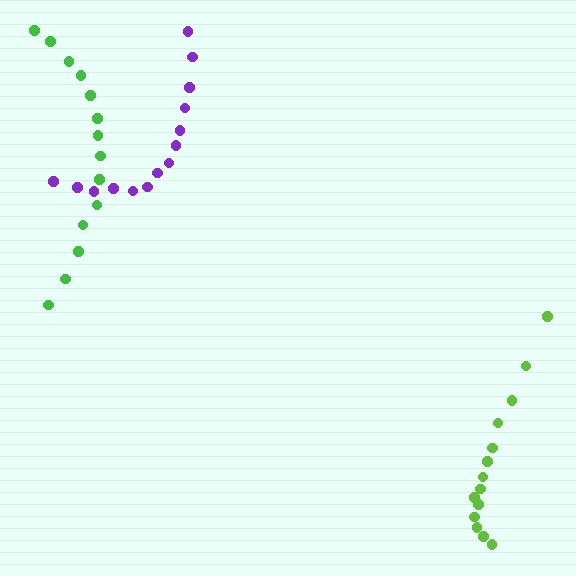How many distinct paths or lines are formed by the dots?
There are 3 distinct paths.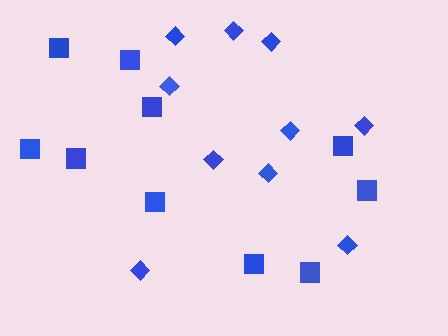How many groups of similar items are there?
There are 2 groups: one group of squares (10) and one group of diamonds (10).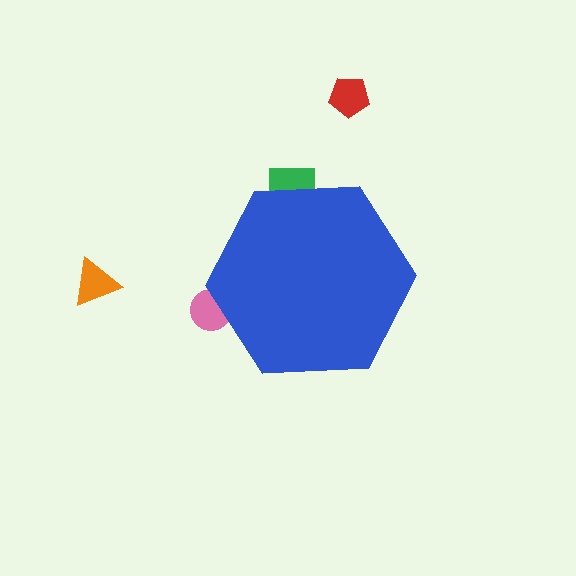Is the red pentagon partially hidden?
No, the red pentagon is fully visible.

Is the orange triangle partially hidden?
No, the orange triangle is fully visible.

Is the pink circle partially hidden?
Yes, the pink circle is partially hidden behind the blue hexagon.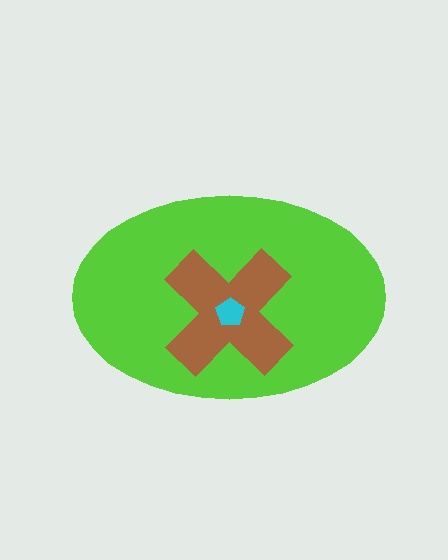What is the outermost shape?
The lime ellipse.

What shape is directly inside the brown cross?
The cyan pentagon.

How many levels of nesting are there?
3.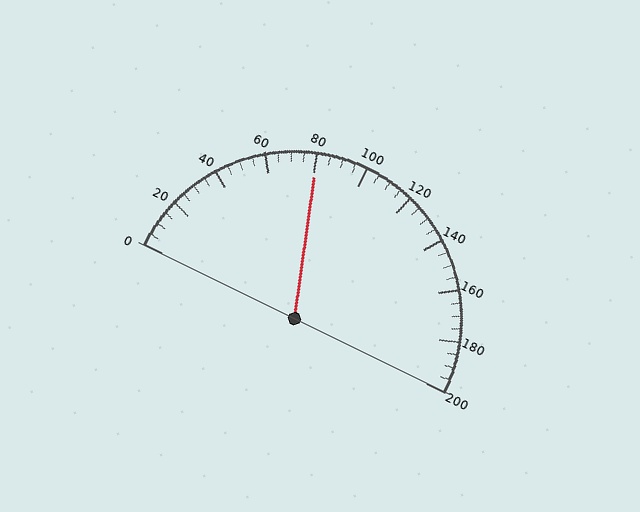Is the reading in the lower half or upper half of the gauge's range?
The reading is in the lower half of the range (0 to 200).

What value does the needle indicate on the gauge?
The needle indicates approximately 80.